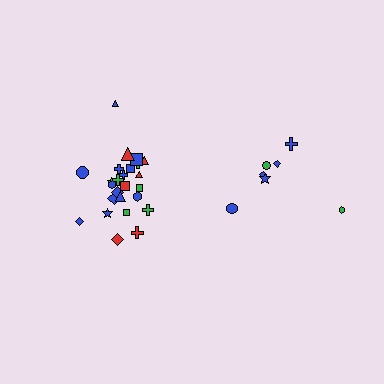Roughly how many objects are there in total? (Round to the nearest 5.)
Roughly 30 objects in total.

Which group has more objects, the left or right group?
The left group.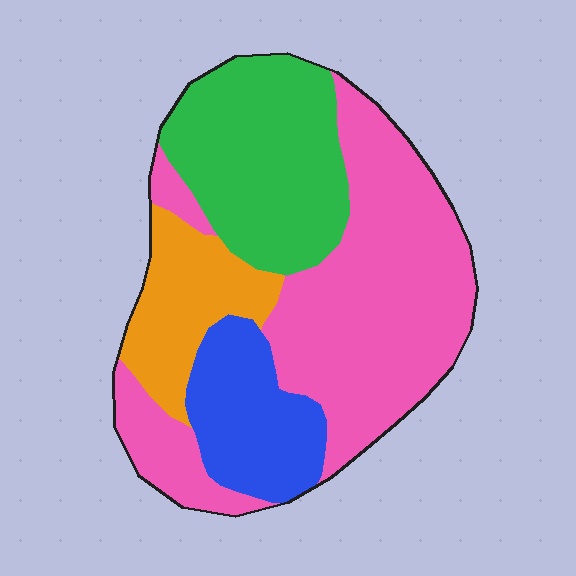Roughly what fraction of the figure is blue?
Blue takes up less than a sixth of the figure.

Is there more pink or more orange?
Pink.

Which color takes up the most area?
Pink, at roughly 45%.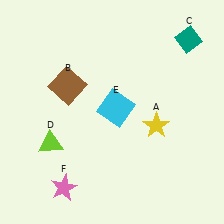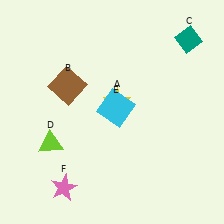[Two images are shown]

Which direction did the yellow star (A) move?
The yellow star (A) moved left.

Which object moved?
The yellow star (A) moved left.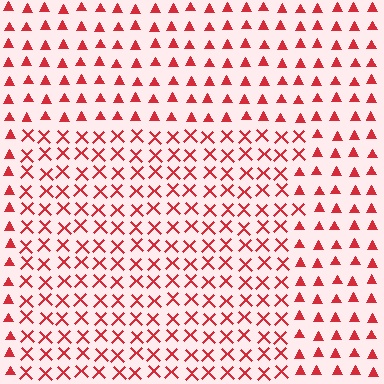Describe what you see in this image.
The image is filled with small red elements arranged in a uniform grid. A rectangle-shaped region contains X marks, while the surrounding area contains triangles. The boundary is defined purely by the change in element shape.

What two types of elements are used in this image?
The image uses X marks inside the rectangle region and triangles outside it.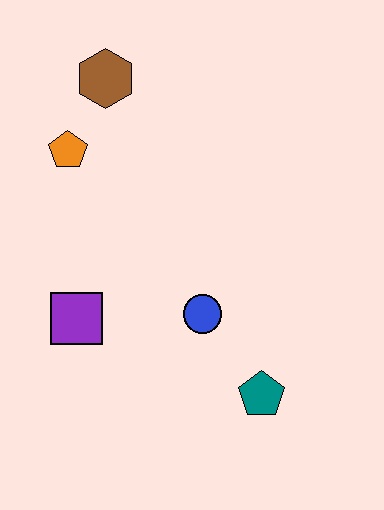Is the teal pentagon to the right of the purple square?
Yes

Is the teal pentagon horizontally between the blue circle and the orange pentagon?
No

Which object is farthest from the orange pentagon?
The teal pentagon is farthest from the orange pentagon.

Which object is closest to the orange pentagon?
The brown hexagon is closest to the orange pentagon.